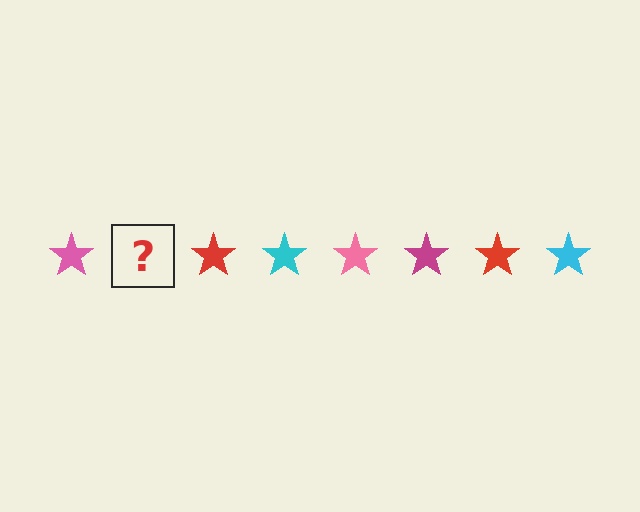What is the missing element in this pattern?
The missing element is a magenta star.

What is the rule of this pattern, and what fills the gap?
The rule is that the pattern cycles through pink, magenta, red, cyan stars. The gap should be filled with a magenta star.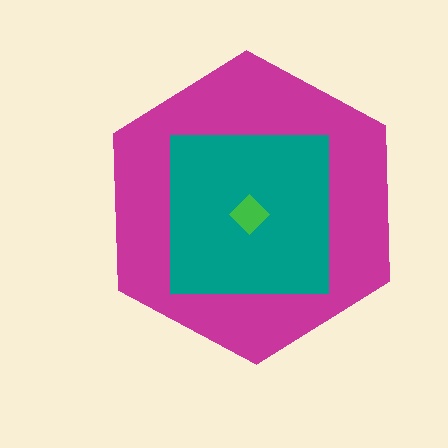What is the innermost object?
The green diamond.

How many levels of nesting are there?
3.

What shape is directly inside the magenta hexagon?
The teal square.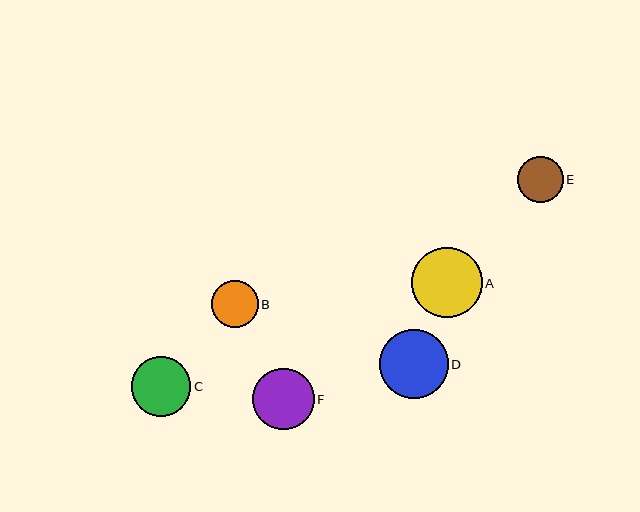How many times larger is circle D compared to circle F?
Circle D is approximately 1.1 times the size of circle F.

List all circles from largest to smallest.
From largest to smallest: A, D, F, C, B, E.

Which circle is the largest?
Circle A is the largest with a size of approximately 70 pixels.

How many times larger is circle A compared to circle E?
Circle A is approximately 1.5 times the size of circle E.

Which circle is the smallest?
Circle E is the smallest with a size of approximately 46 pixels.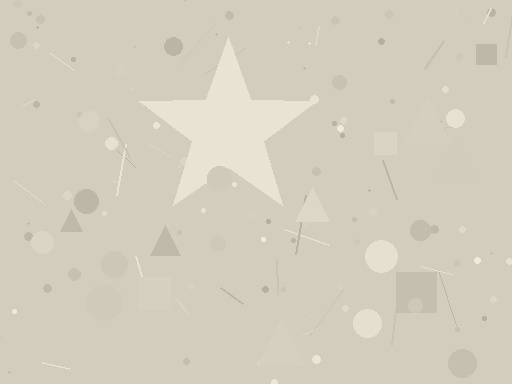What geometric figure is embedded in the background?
A star is embedded in the background.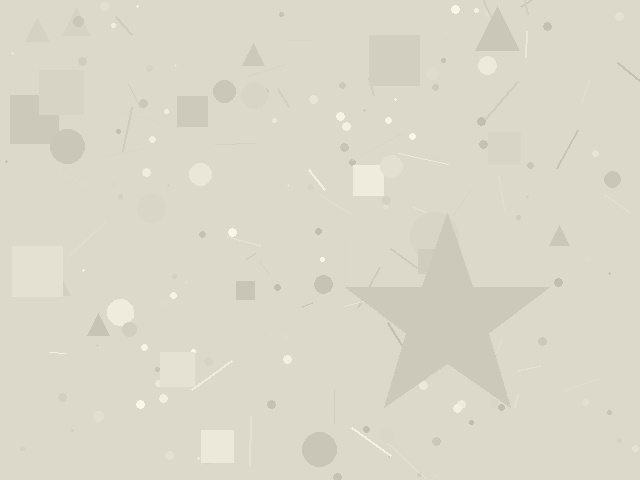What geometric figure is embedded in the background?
A star is embedded in the background.